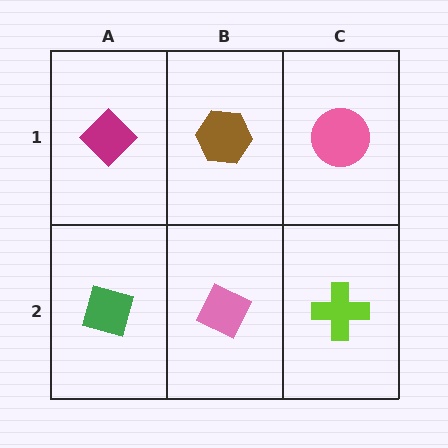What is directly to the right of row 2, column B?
A lime cross.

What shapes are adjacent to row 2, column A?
A magenta diamond (row 1, column A), a pink diamond (row 2, column B).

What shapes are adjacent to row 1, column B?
A pink diamond (row 2, column B), a magenta diamond (row 1, column A), a pink circle (row 1, column C).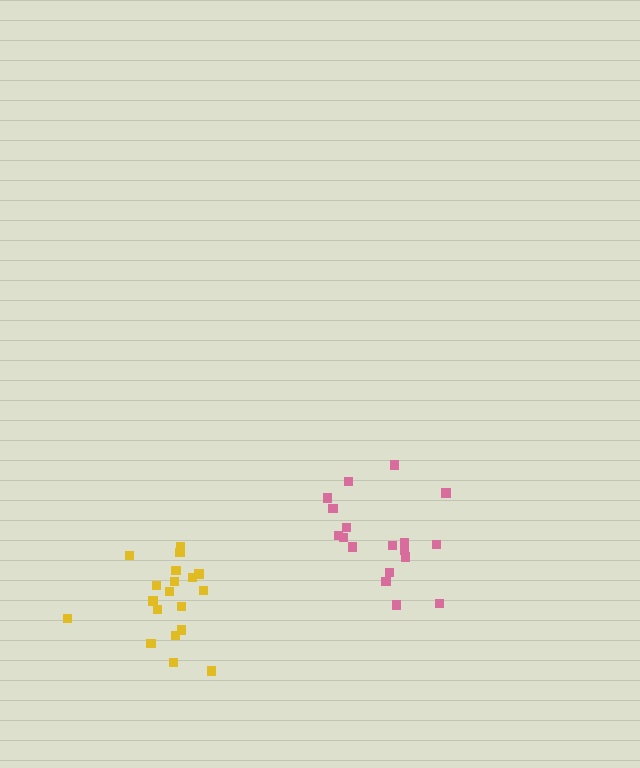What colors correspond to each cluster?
The clusters are colored: pink, yellow.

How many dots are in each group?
Group 1: 18 dots, Group 2: 19 dots (37 total).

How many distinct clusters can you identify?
There are 2 distinct clusters.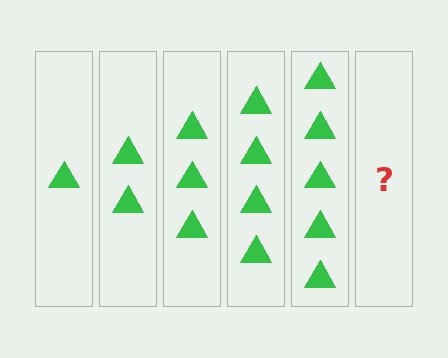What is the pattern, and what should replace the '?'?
The pattern is that each step adds one more triangle. The '?' should be 6 triangles.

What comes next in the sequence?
The next element should be 6 triangles.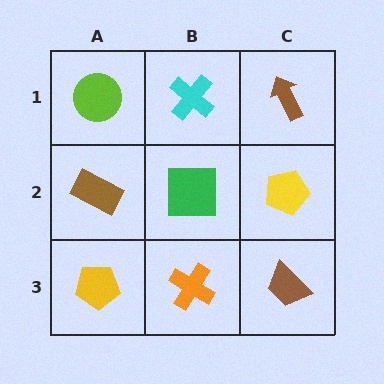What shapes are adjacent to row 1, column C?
A yellow pentagon (row 2, column C), a cyan cross (row 1, column B).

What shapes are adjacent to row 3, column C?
A yellow pentagon (row 2, column C), an orange cross (row 3, column B).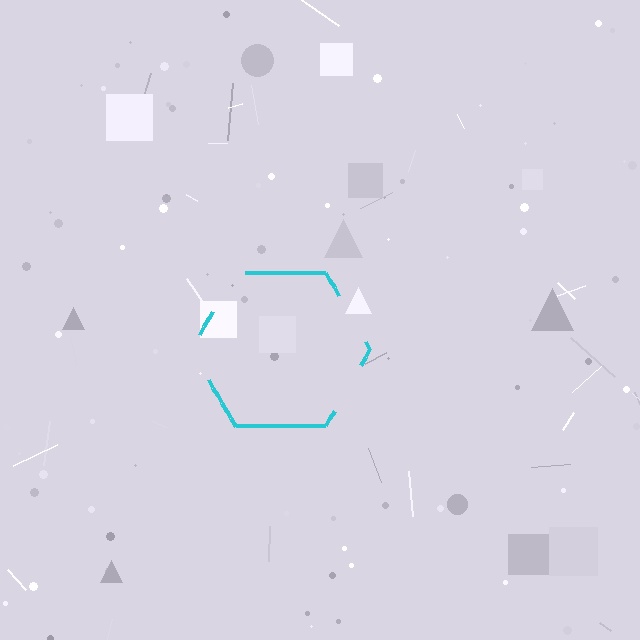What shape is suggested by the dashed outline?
The dashed outline suggests a hexagon.